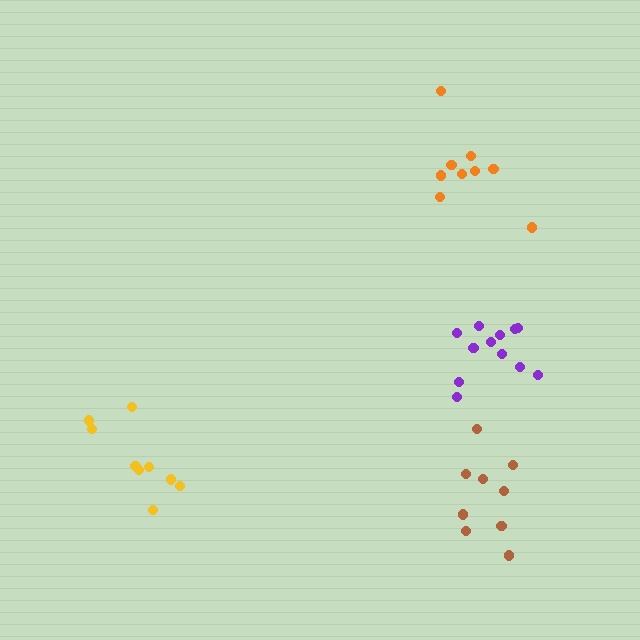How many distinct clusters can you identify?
There are 4 distinct clusters.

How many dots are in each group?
Group 1: 9 dots, Group 2: 9 dots, Group 3: 9 dots, Group 4: 12 dots (39 total).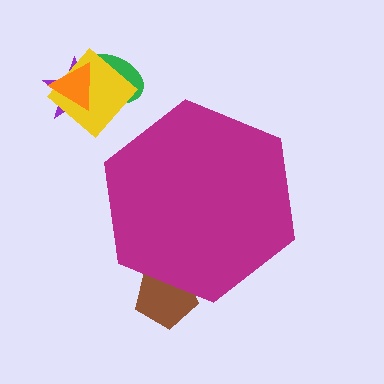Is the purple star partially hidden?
No, the purple star is fully visible.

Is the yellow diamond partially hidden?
No, the yellow diamond is fully visible.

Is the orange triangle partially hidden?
No, the orange triangle is fully visible.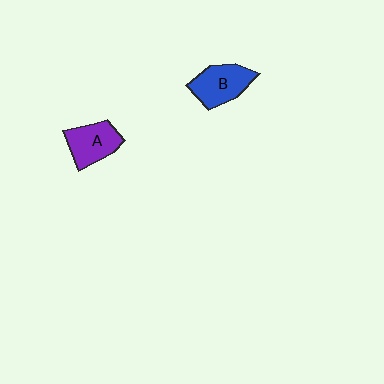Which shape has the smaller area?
Shape A (purple).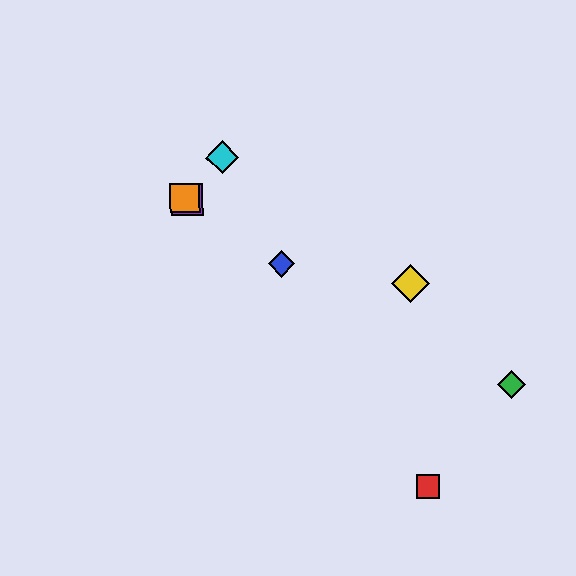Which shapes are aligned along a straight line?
The blue diamond, the purple square, the orange square are aligned along a straight line.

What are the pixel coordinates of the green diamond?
The green diamond is at (511, 384).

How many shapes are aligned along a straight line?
3 shapes (the blue diamond, the purple square, the orange square) are aligned along a straight line.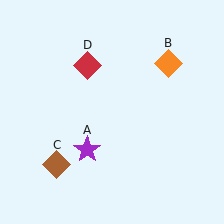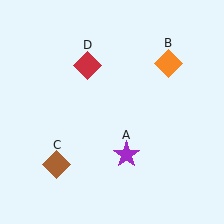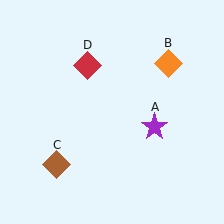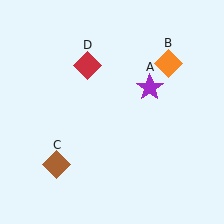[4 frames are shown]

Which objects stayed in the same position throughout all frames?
Orange diamond (object B) and brown diamond (object C) and red diamond (object D) remained stationary.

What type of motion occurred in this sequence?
The purple star (object A) rotated counterclockwise around the center of the scene.